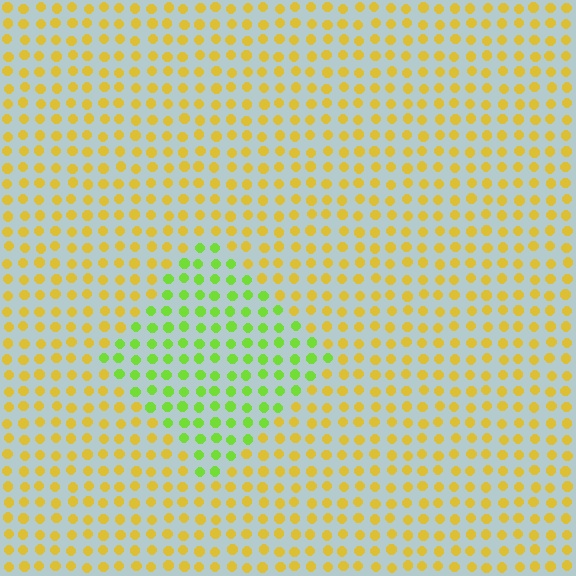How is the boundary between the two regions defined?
The boundary is defined purely by a slight shift in hue (about 49 degrees). Spacing, size, and orientation are identical on both sides.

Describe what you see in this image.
The image is filled with small yellow elements in a uniform arrangement. A diamond-shaped region is visible where the elements are tinted to a slightly different hue, forming a subtle color boundary.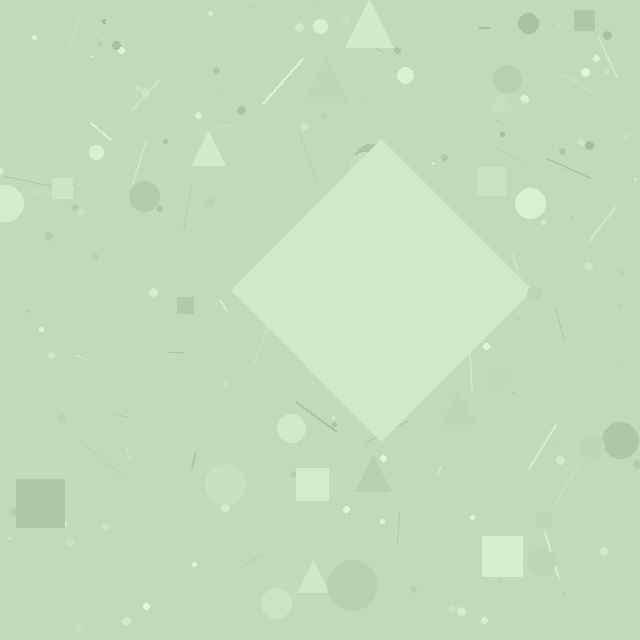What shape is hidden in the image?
A diamond is hidden in the image.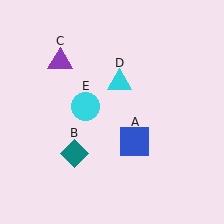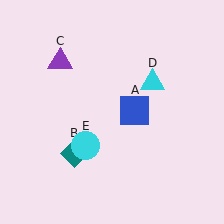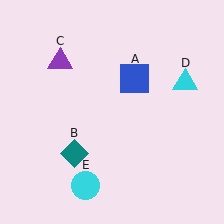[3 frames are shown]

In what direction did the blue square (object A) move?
The blue square (object A) moved up.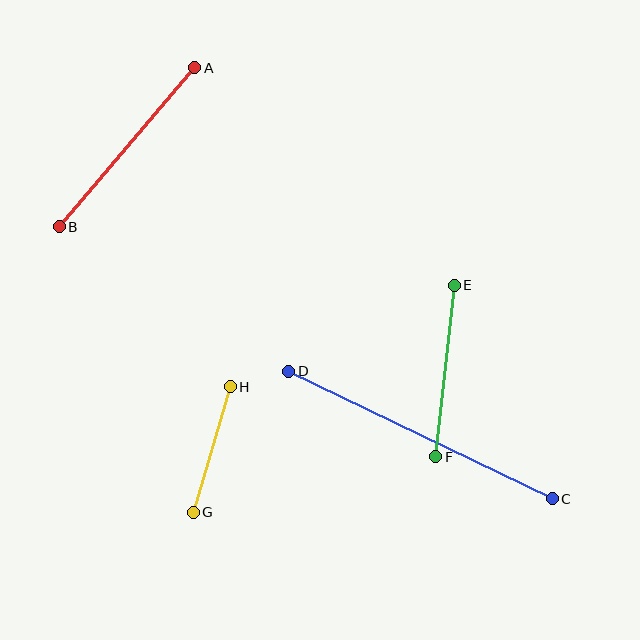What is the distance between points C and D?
The distance is approximately 293 pixels.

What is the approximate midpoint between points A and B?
The midpoint is at approximately (127, 147) pixels.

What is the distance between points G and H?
The distance is approximately 131 pixels.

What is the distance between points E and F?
The distance is approximately 173 pixels.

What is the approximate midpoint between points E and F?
The midpoint is at approximately (445, 371) pixels.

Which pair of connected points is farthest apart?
Points C and D are farthest apart.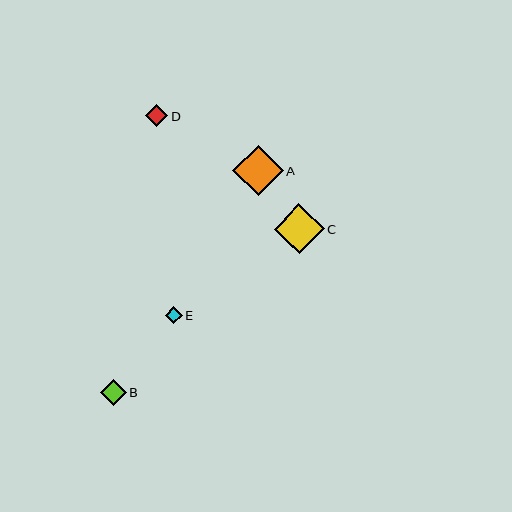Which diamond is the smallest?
Diamond E is the smallest with a size of approximately 17 pixels.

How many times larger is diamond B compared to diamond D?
Diamond B is approximately 1.2 times the size of diamond D.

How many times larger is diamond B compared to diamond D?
Diamond B is approximately 1.2 times the size of diamond D.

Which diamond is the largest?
Diamond A is the largest with a size of approximately 51 pixels.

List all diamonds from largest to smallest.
From largest to smallest: A, C, B, D, E.